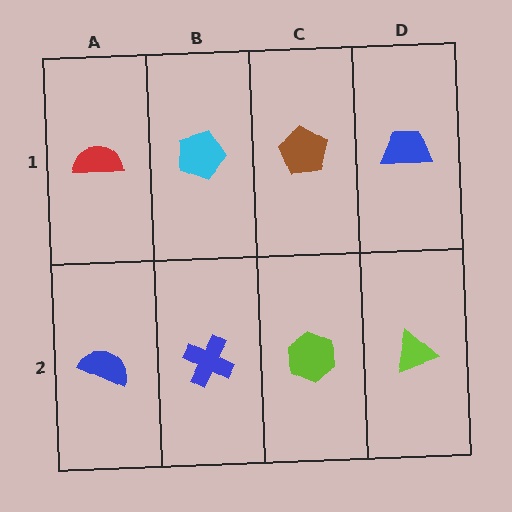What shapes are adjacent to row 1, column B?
A blue cross (row 2, column B), a red semicircle (row 1, column A), a brown pentagon (row 1, column C).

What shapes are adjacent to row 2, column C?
A brown pentagon (row 1, column C), a blue cross (row 2, column B), a lime triangle (row 2, column D).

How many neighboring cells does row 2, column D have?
2.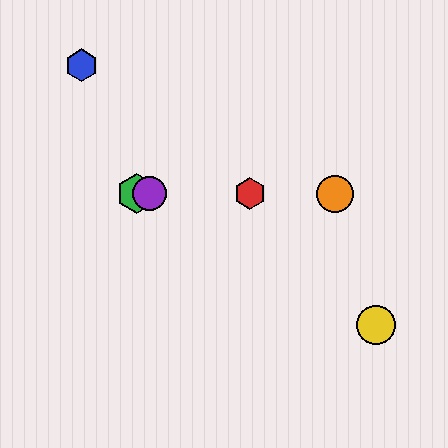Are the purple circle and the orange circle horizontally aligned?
Yes, both are at y≈194.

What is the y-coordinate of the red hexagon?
The red hexagon is at y≈194.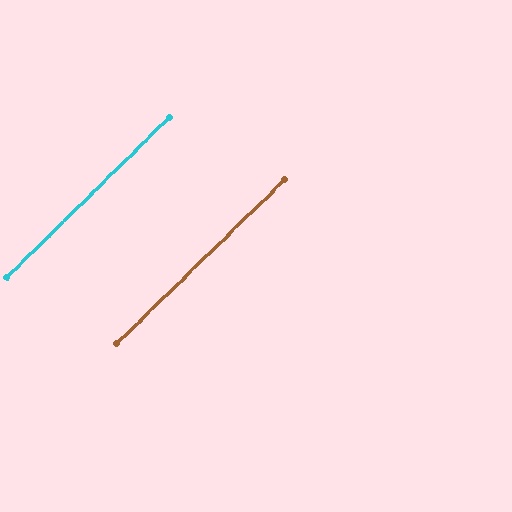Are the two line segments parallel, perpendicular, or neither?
Parallel — their directions differ by only 0.0°.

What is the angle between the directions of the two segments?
Approximately 0 degrees.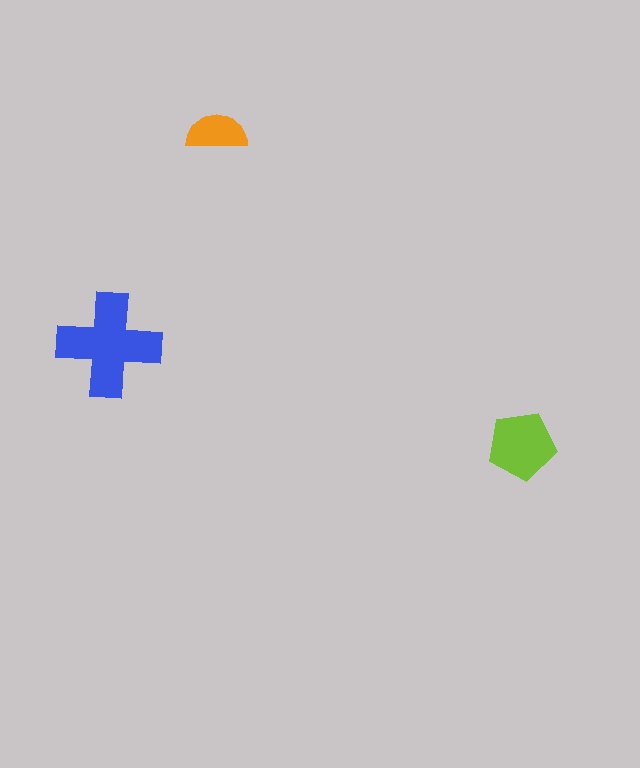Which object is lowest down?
The lime pentagon is bottommost.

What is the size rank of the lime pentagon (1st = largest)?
2nd.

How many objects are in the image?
There are 3 objects in the image.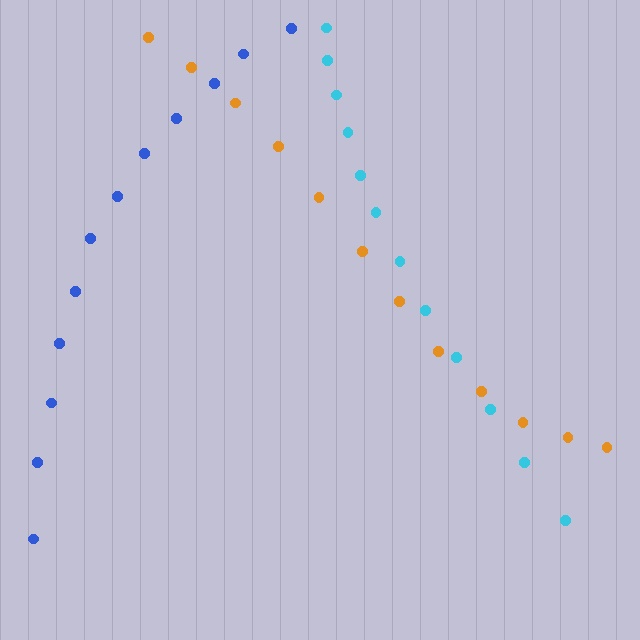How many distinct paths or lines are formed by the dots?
There are 3 distinct paths.